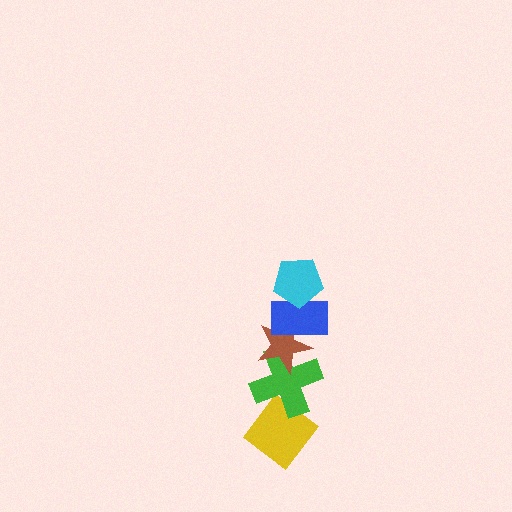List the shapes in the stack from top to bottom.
From top to bottom: the cyan pentagon, the blue rectangle, the brown star, the green cross, the yellow diamond.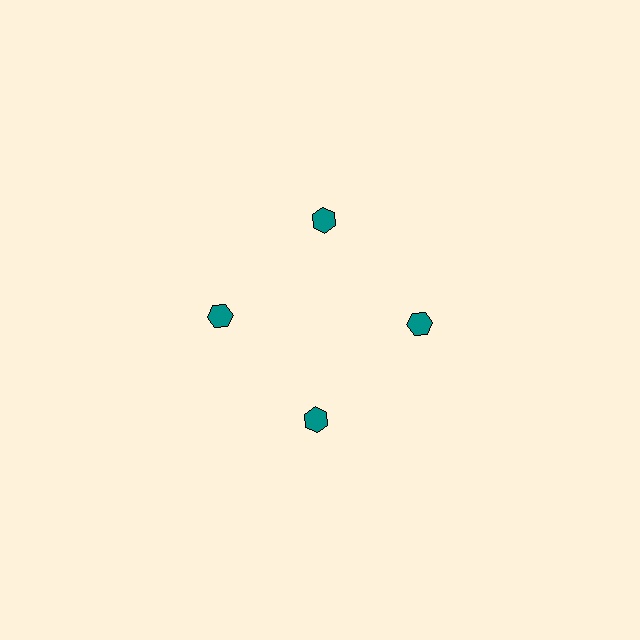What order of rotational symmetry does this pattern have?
This pattern has 4-fold rotational symmetry.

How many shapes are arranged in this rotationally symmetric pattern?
There are 4 shapes, arranged in 4 groups of 1.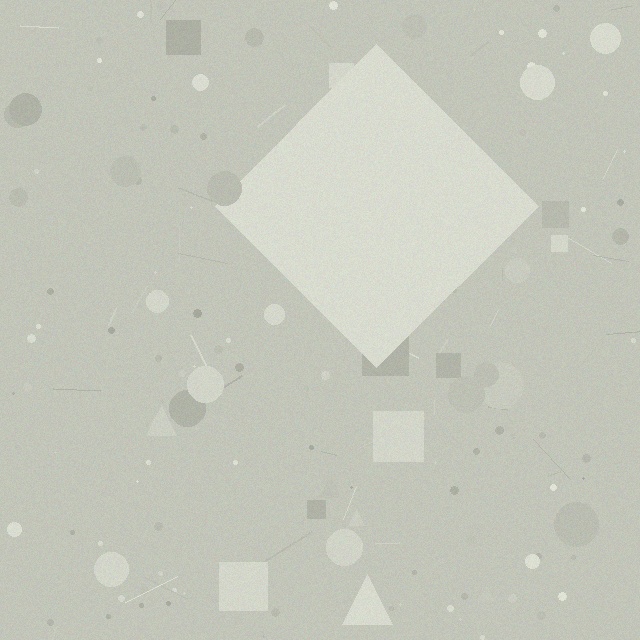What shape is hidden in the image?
A diamond is hidden in the image.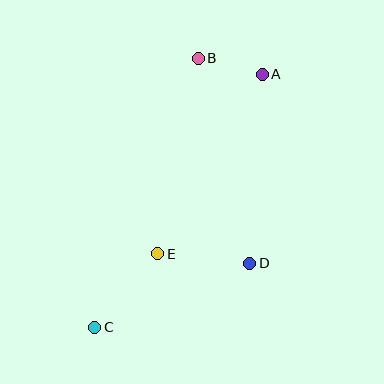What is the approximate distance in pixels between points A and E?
The distance between A and E is approximately 208 pixels.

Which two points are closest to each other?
Points A and B are closest to each other.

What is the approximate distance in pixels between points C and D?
The distance between C and D is approximately 168 pixels.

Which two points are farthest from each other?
Points A and C are farthest from each other.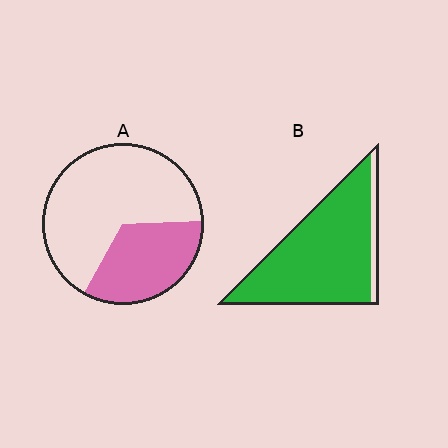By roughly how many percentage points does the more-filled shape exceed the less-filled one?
By roughly 55 percentage points (B over A).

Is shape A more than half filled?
No.